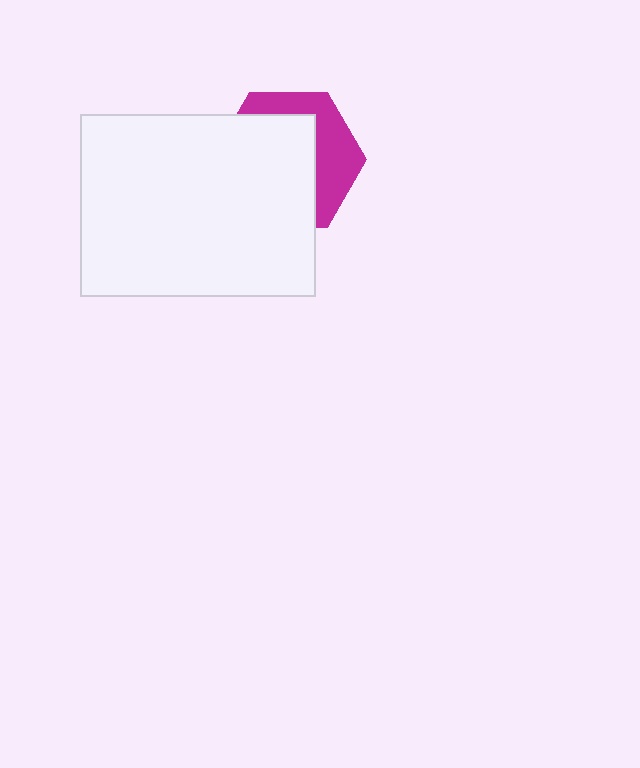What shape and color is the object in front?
The object in front is a white rectangle.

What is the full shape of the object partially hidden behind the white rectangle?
The partially hidden object is a magenta hexagon.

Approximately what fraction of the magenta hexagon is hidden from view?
Roughly 63% of the magenta hexagon is hidden behind the white rectangle.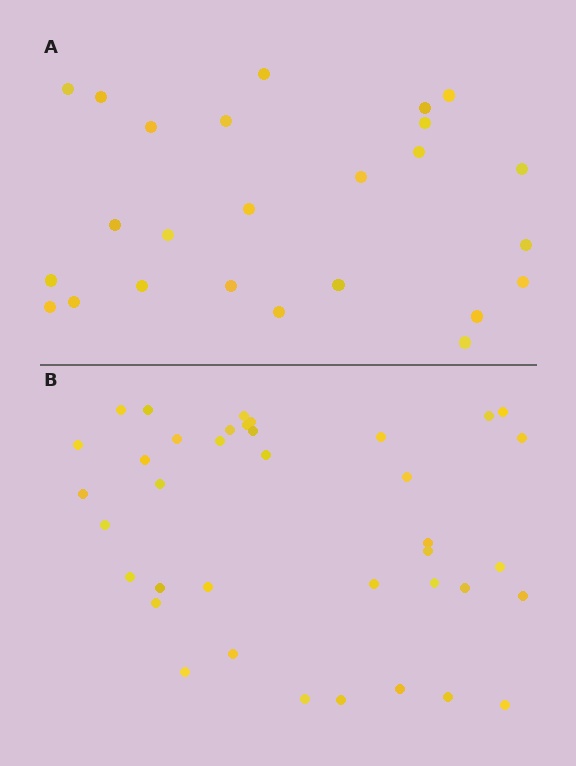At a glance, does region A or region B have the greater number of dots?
Region B (the bottom region) has more dots.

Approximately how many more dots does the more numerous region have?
Region B has approximately 15 more dots than region A.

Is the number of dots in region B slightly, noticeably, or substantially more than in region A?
Region B has substantially more. The ratio is roughly 1.5 to 1.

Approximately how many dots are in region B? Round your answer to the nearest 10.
About 40 dots. (The exact count is 38, which rounds to 40.)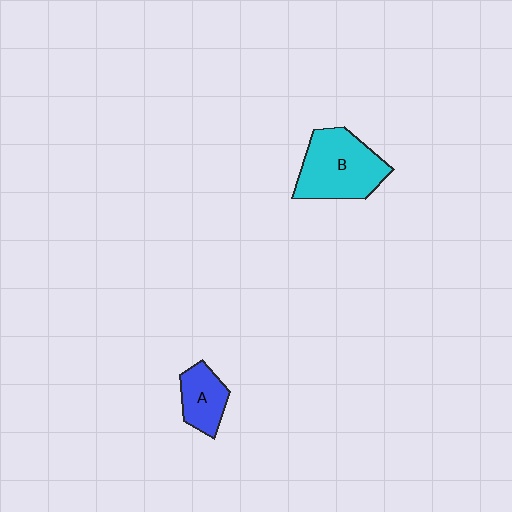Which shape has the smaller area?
Shape A (blue).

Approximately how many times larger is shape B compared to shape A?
Approximately 1.9 times.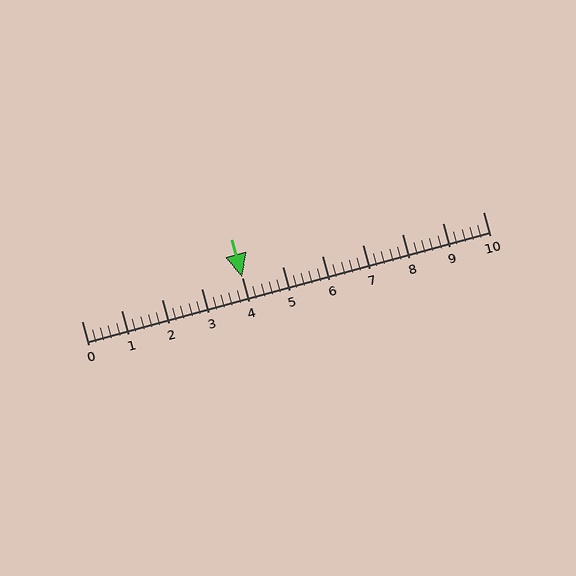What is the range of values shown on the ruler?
The ruler shows values from 0 to 10.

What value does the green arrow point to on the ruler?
The green arrow points to approximately 4.0.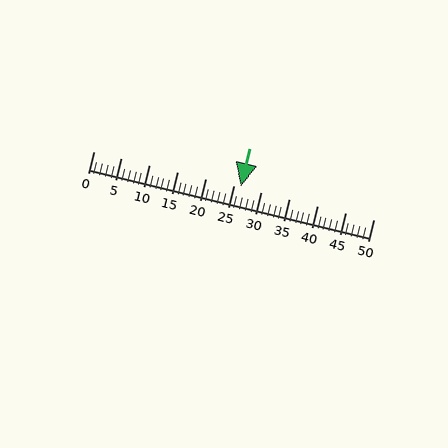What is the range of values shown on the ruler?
The ruler shows values from 0 to 50.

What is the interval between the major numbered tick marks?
The major tick marks are spaced 5 units apart.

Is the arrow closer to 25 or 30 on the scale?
The arrow is closer to 25.